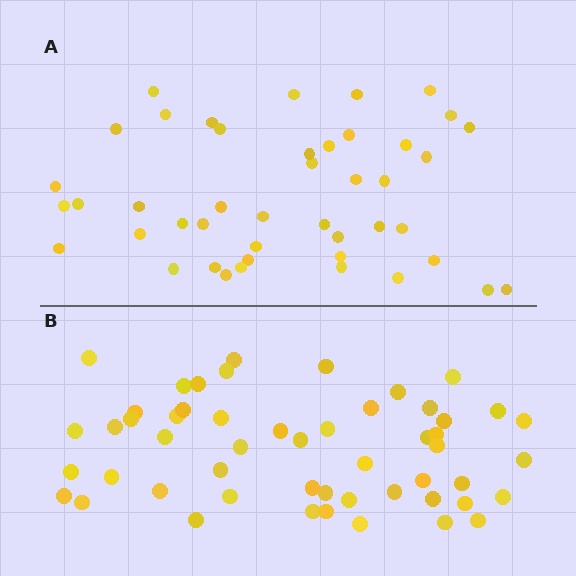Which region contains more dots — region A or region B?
Region B (the bottom region) has more dots.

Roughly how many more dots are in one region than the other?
Region B has roughly 8 or so more dots than region A.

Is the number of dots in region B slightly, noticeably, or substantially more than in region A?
Region B has only slightly more — the two regions are fairly close. The ratio is roughly 1.2 to 1.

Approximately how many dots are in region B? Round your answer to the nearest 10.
About 50 dots. (The exact count is 52, which rounds to 50.)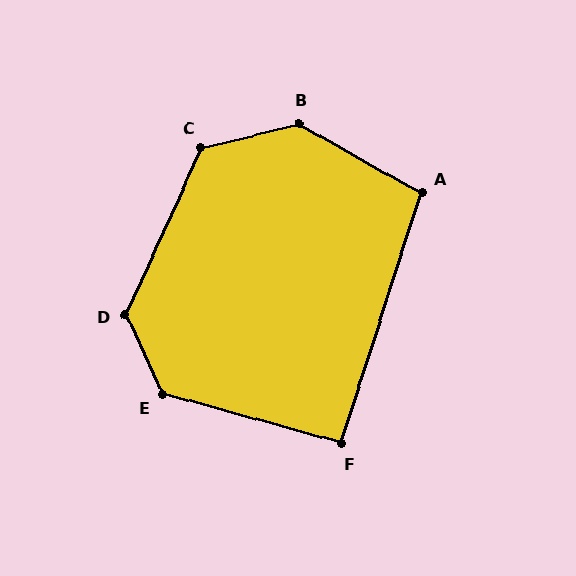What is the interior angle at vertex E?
Approximately 130 degrees (obtuse).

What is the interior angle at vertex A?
Approximately 102 degrees (obtuse).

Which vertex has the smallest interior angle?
F, at approximately 92 degrees.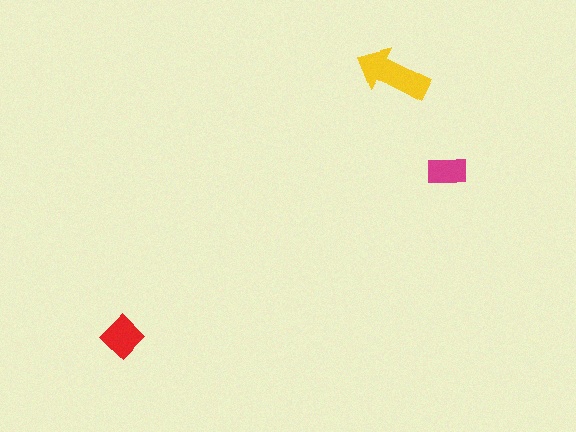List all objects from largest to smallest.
The yellow arrow, the red diamond, the magenta rectangle.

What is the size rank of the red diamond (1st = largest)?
2nd.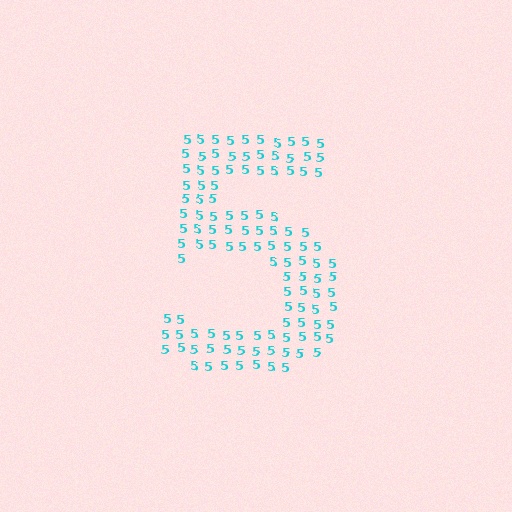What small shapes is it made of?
It is made of small digit 5's.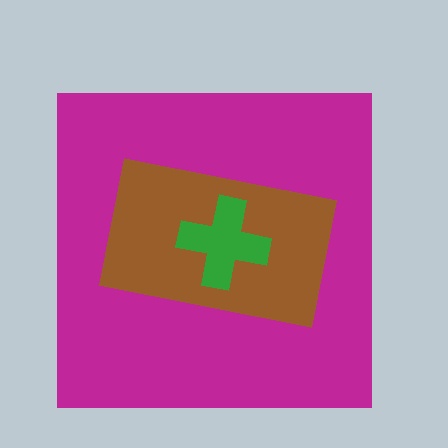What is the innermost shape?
The green cross.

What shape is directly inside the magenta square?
The brown rectangle.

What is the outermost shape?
The magenta square.